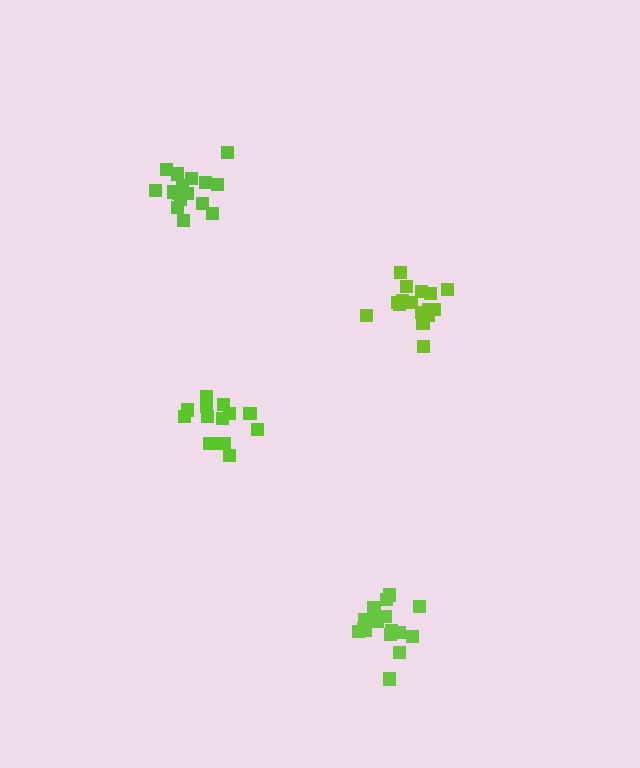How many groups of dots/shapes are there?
There are 4 groups.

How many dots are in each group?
Group 1: 16 dots, Group 2: 17 dots, Group 3: 14 dots, Group 4: 18 dots (65 total).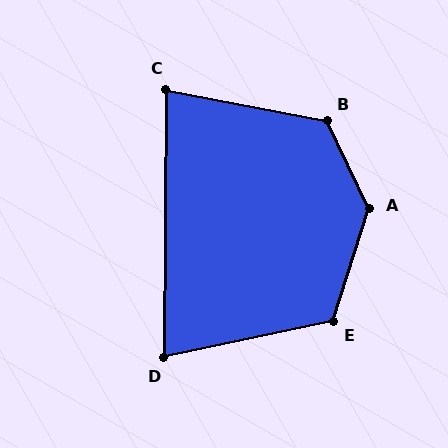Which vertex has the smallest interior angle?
D, at approximately 78 degrees.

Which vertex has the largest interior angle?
A, at approximately 137 degrees.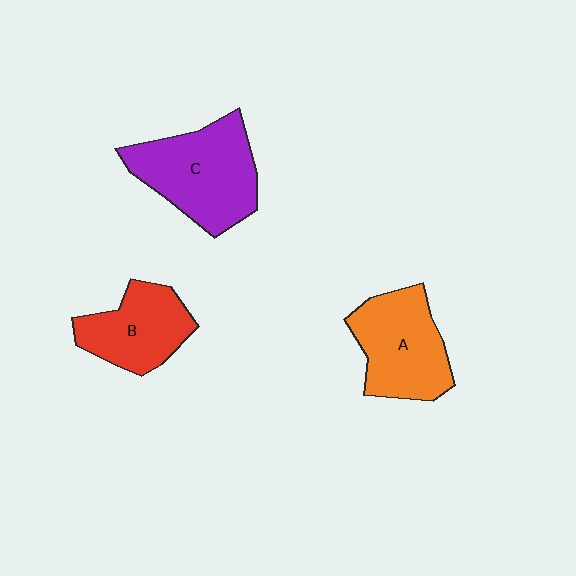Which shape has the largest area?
Shape C (purple).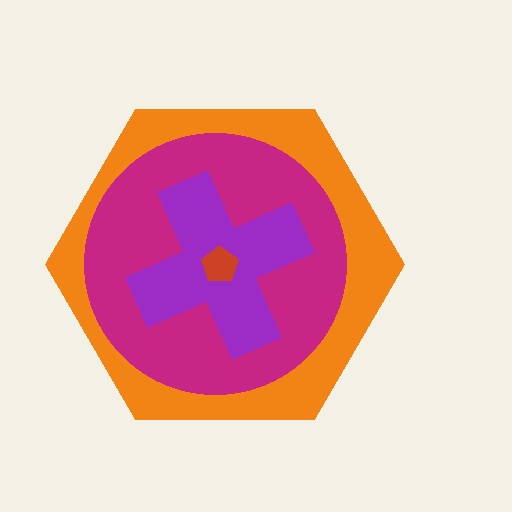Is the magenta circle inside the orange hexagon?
Yes.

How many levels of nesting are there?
4.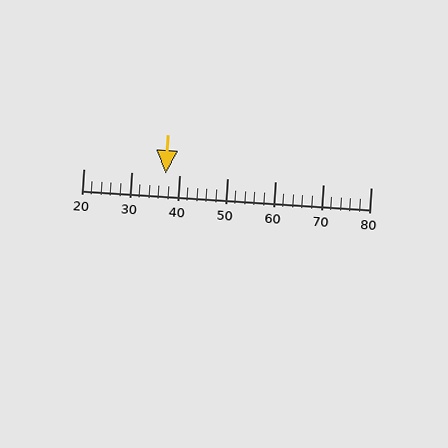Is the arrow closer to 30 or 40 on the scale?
The arrow is closer to 40.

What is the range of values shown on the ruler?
The ruler shows values from 20 to 80.